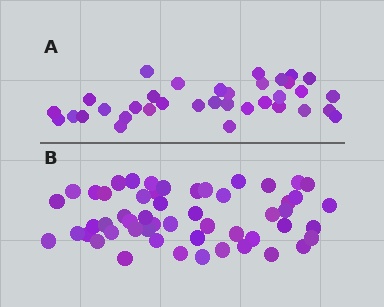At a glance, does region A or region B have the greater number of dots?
Region B (the bottom region) has more dots.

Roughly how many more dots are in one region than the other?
Region B has approximately 20 more dots than region A.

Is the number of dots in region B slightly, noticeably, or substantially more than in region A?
Region B has substantially more. The ratio is roughly 1.5 to 1.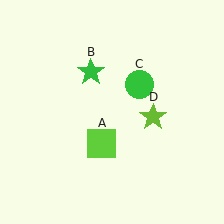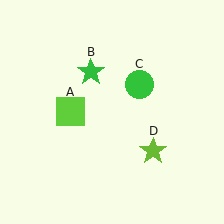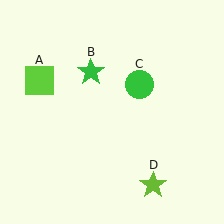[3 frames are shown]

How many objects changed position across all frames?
2 objects changed position: lime square (object A), lime star (object D).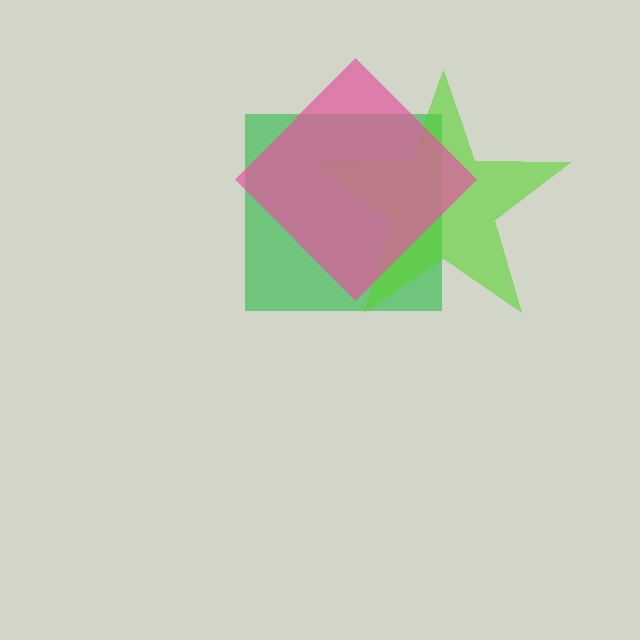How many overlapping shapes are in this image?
There are 3 overlapping shapes in the image.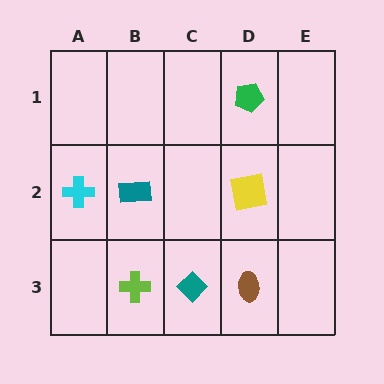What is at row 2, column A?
A cyan cross.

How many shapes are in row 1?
1 shape.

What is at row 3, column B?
A lime cross.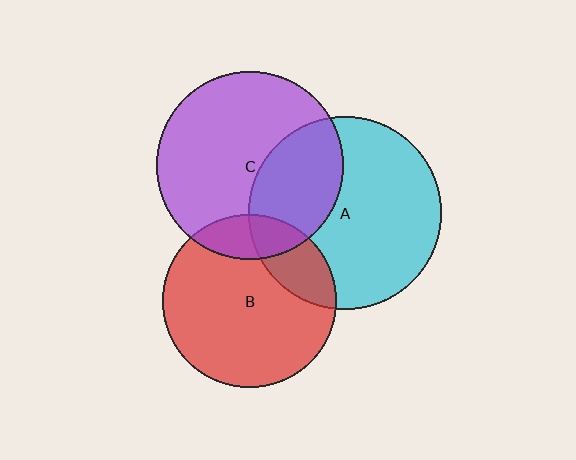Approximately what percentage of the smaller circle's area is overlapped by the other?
Approximately 20%.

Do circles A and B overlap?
Yes.